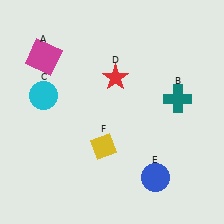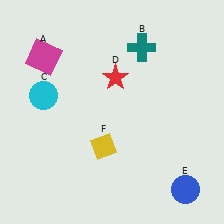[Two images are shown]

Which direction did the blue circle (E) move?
The blue circle (E) moved right.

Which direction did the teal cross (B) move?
The teal cross (B) moved up.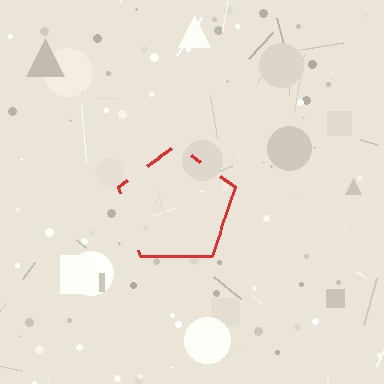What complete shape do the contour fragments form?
The contour fragments form a pentagon.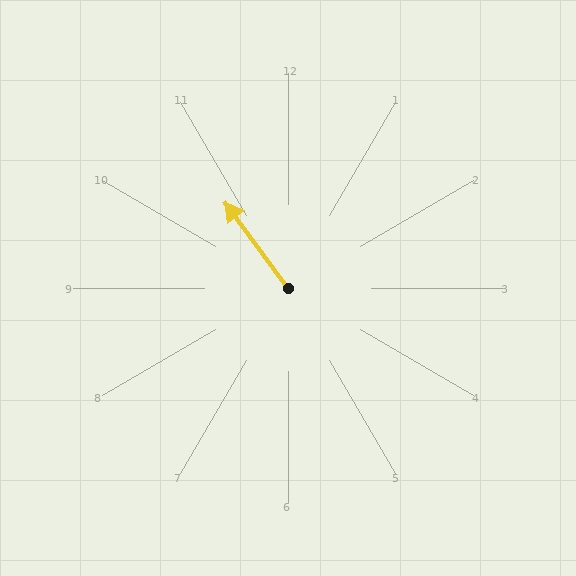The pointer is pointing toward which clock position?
Roughly 11 o'clock.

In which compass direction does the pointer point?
Northwest.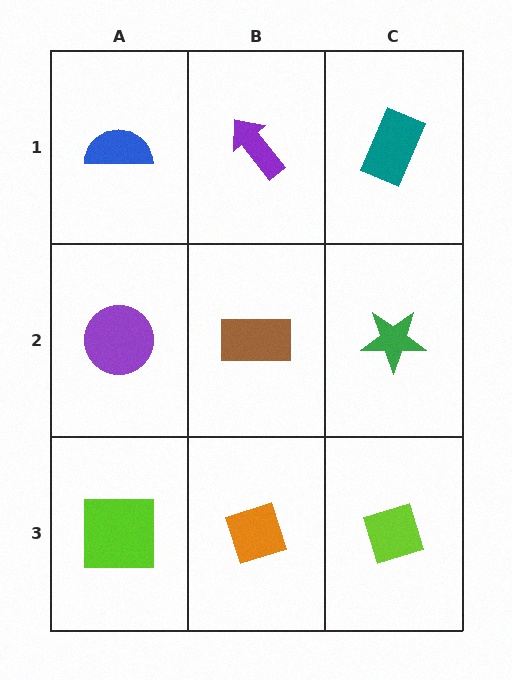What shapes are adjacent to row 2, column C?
A teal rectangle (row 1, column C), a lime diamond (row 3, column C), a brown rectangle (row 2, column B).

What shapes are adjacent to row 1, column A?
A purple circle (row 2, column A), a purple arrow (row 1, column B).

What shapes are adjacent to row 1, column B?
A brown rectangle (row 2, column B), a blue semicircle (row 1, column A), a teal rectangle (row 1, column C).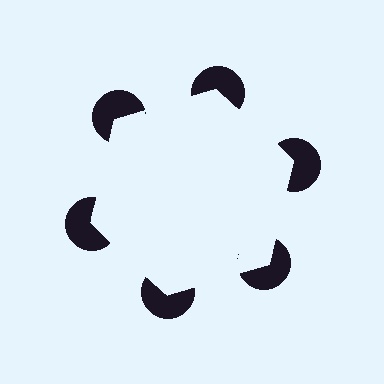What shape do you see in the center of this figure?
An illusory hexagon — its edges are inferred from the aligned wedge cuts in the pac-man discs, not physically drawn.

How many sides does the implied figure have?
6 sides.